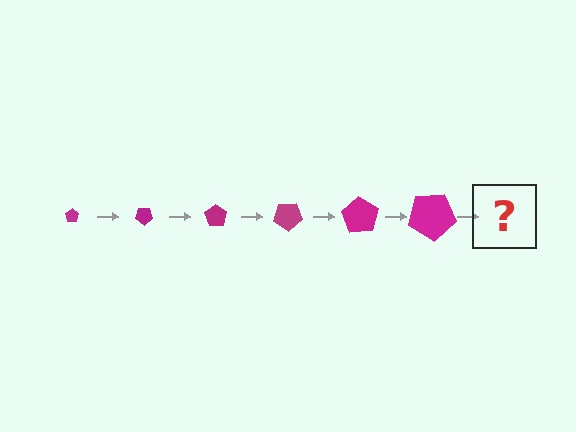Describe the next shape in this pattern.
It should be a pentagon, larger than the previous one and rotated 210 degrees from the start.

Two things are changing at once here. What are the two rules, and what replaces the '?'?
The two rules are that the pentagon grows larger each step and it rotates 35 degrees each step. The '?' should be a pentagon, larger than the previous one and rotated 210 degrees from the start.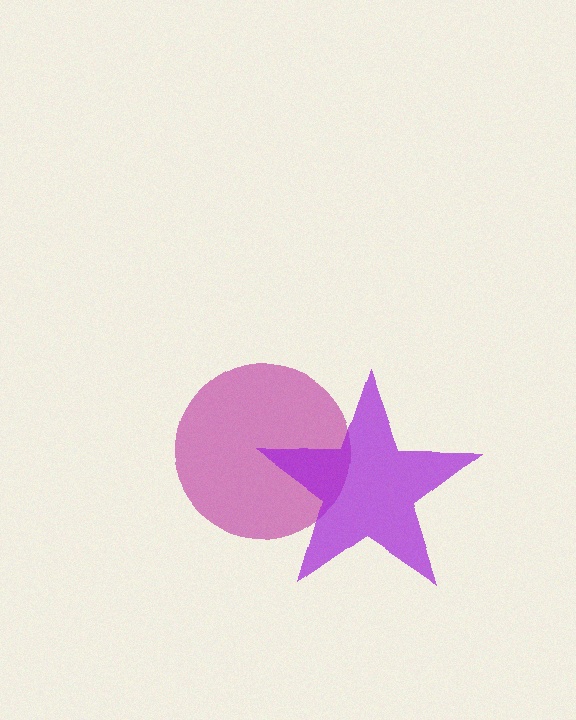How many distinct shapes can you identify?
There are 2 distinct shapes: a magenta circle, a purple star.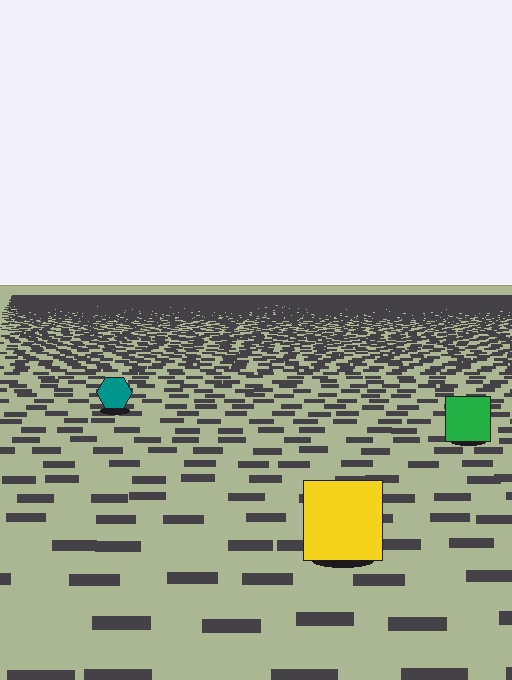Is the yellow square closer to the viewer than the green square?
Yes. The yellow square is closer — you can tell from the texture gradient: the ground texture is coarser near it.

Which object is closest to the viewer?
The yellow square is closest. The texture marks near it are larger and more spread out.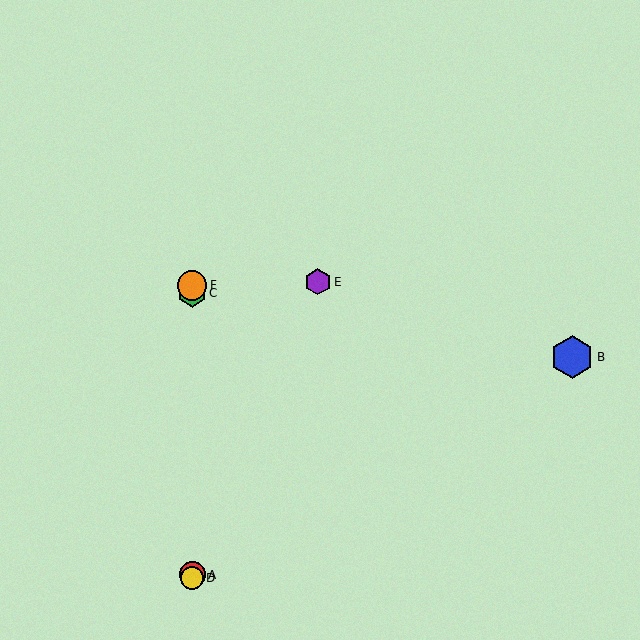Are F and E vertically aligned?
No, F is at x≈192 and E is at x≈318.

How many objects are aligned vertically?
4 objects (A, C, D, F) are aligned vertically.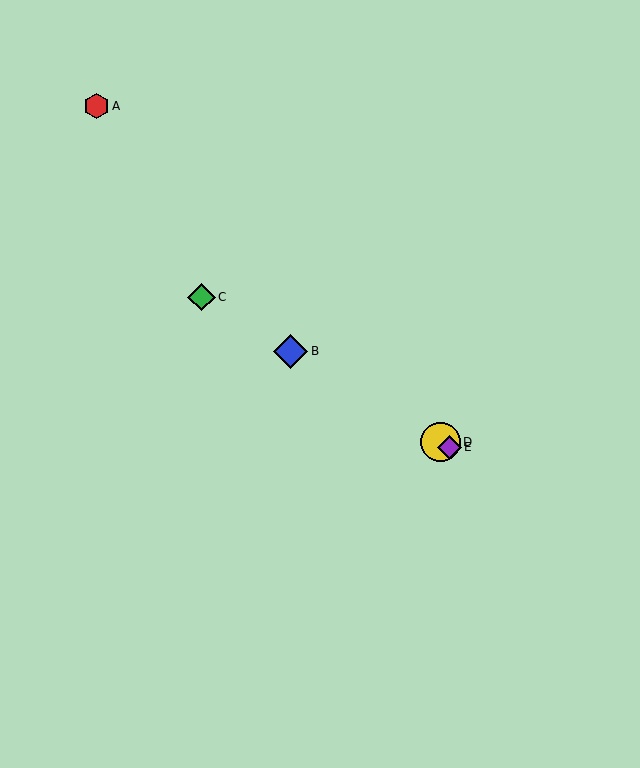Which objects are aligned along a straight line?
Objects B, C, D, E are aligned along a straight line.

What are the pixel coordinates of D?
Object D is at (440, 442).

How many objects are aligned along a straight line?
4 objects (B, C, D, E) are aligned along a straight line.